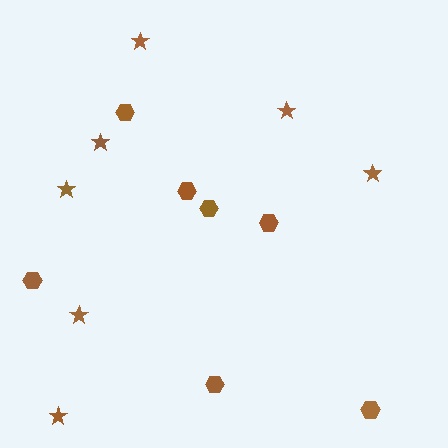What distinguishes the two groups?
There are 2 groups: one group of hexagons (7) and one group of stars (7).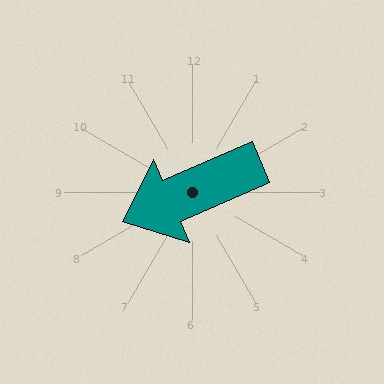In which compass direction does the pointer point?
Southwest.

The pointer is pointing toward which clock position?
Roughly 8 o'clock.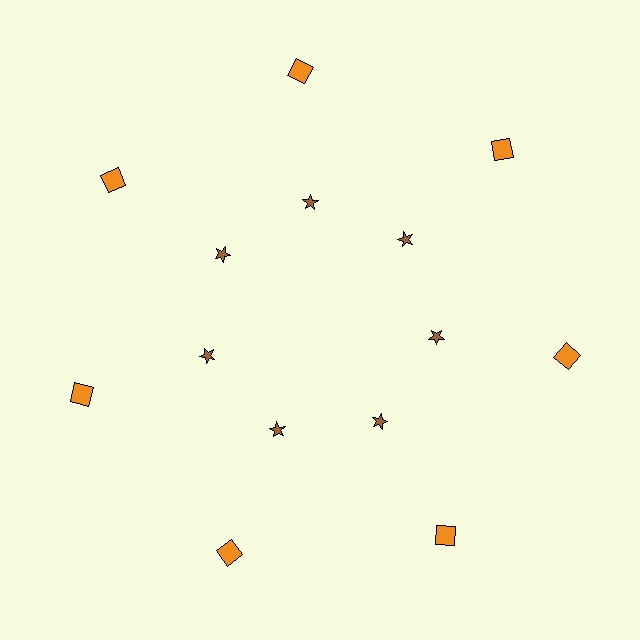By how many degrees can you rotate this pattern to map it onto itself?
The pattern maps onto itself every 51 degrees of rotation.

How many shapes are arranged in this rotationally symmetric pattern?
There are 14 shapes, arranged in 7 groups of 2.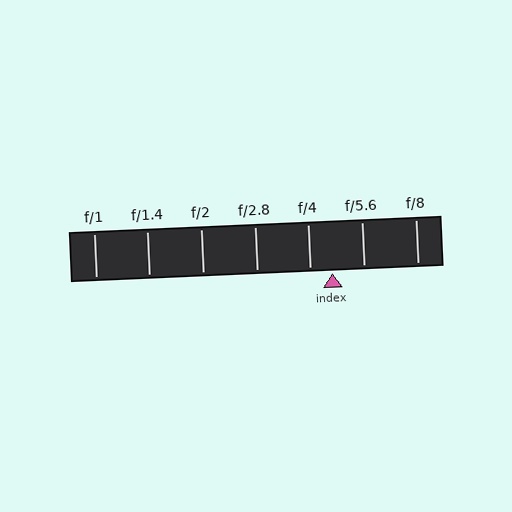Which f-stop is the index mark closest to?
The index mark is closest to f/4.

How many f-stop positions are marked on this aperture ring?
There are 7 f-stop positions marked.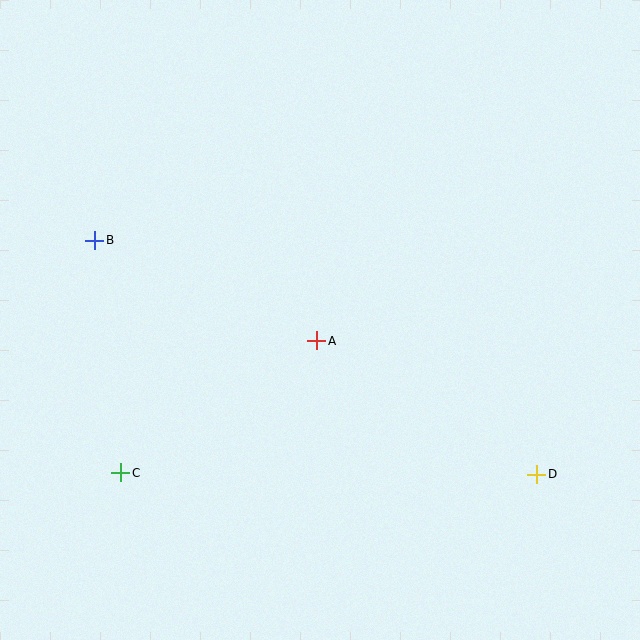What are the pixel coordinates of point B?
Point B is at (95, 240).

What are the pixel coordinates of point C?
Point C is at (121, 473).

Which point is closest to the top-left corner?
Point B is closest to the top-left corner.